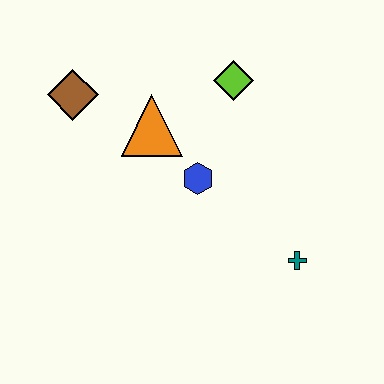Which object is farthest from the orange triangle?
The teal cross is farthest from the orange triangle.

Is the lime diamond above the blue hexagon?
Yes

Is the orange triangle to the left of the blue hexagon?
Yes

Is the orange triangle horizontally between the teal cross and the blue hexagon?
No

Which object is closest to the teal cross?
The blue hexagon is closest to the teal cross.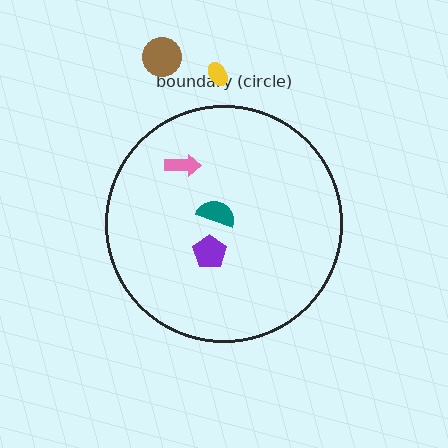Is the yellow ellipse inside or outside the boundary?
Outside.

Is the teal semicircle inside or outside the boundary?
Inside.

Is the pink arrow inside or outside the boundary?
Inside.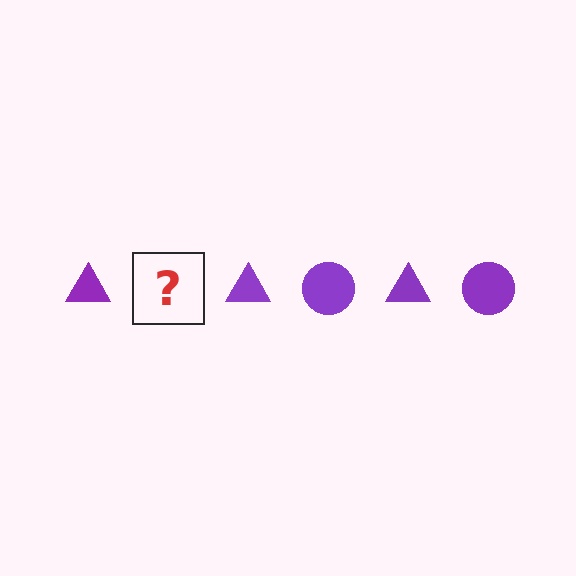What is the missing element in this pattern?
The missing element is a purple circle.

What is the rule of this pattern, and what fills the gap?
The rule is that the pattern cycles through triangle, circle shapes in purple. The gap should be filled with a purple circle.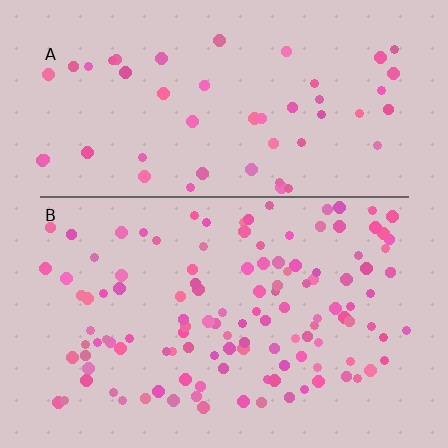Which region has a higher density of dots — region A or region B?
B (the bottom).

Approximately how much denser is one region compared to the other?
Approximately 2.3× — region B over region A.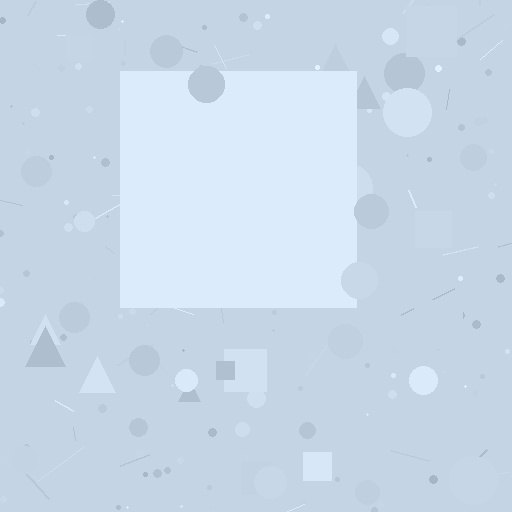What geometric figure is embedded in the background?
A square is embedded in the background.